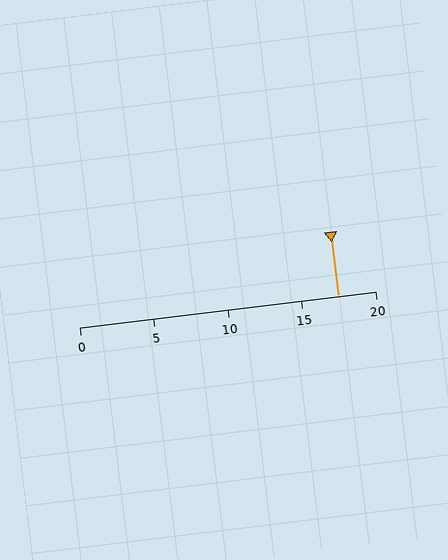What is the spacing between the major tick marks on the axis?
The major ticks are spaced 5 apart.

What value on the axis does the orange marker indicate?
The marker indicates approximately 17.5.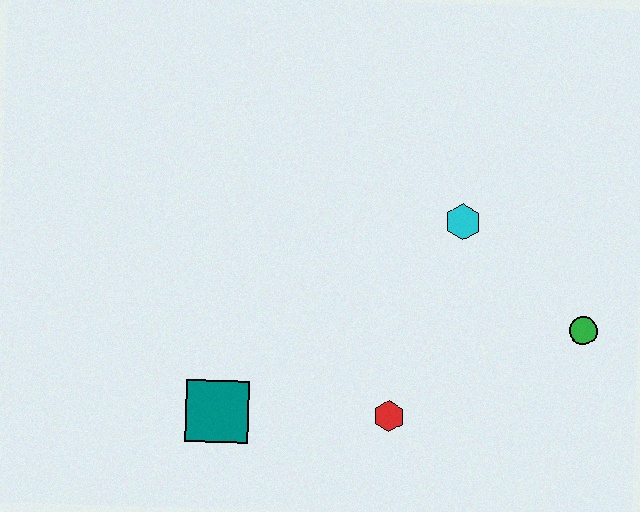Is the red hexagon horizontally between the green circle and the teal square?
Yes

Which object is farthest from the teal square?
The green circle is farthest from the teal square.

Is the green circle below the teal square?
No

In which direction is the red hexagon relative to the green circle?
The red hexagon is to the left of the green circle.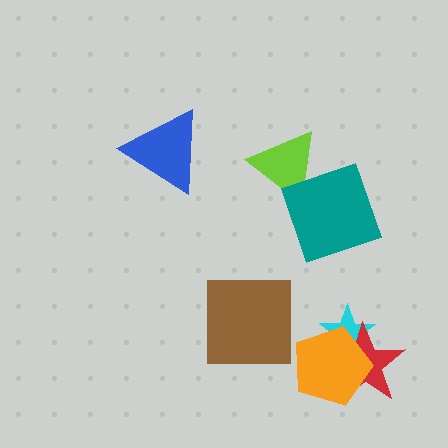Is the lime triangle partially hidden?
Yes, it is partially covered by another shape.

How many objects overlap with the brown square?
0 objects overlap with the brown square.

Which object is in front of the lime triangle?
The teal square is in front of the lime triangle.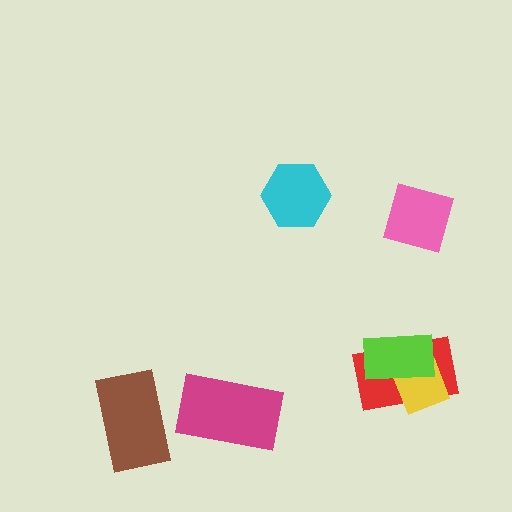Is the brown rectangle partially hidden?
No, no other shape covers it.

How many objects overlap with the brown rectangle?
0 objects overlap with the brown rectangle.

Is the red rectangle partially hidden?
Yes, it is partially covered by another shape.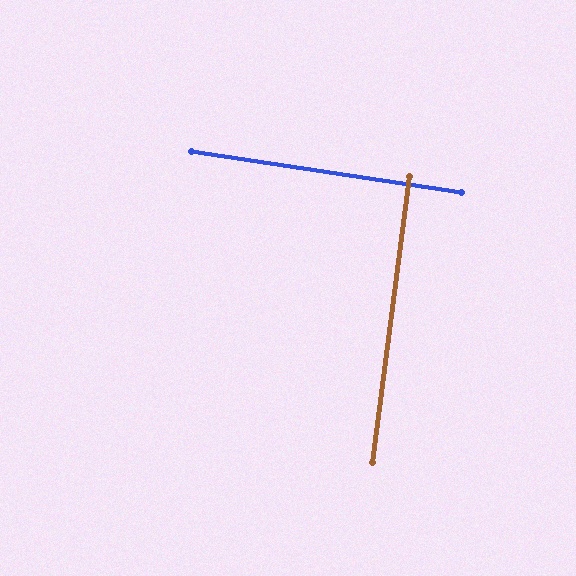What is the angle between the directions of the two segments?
Approximately 89 degrees.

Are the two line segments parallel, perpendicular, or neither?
Perpendicular — they meet at approximately 89°.